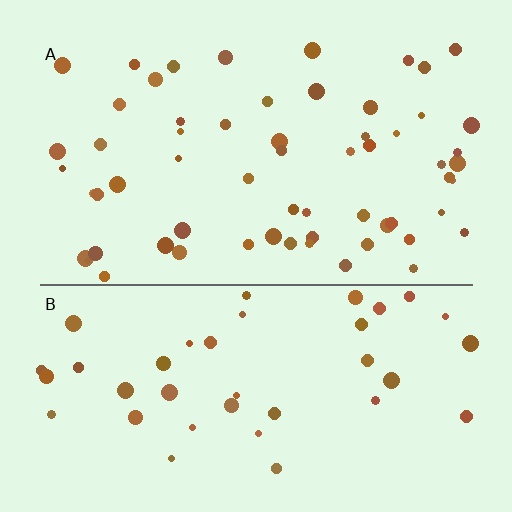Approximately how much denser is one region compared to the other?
Approximately 1.5× — region A over region B.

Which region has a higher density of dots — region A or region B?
A (the top).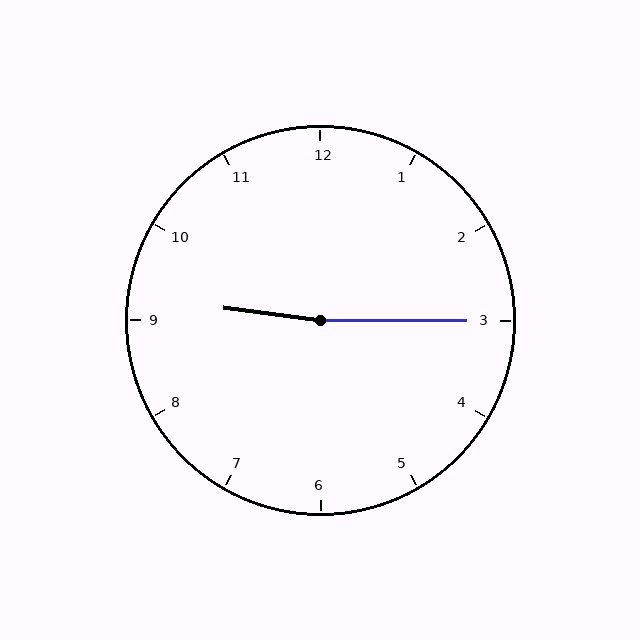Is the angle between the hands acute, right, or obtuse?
It is obtuse.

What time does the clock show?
9:15.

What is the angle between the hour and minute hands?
Approximately 172 degrees.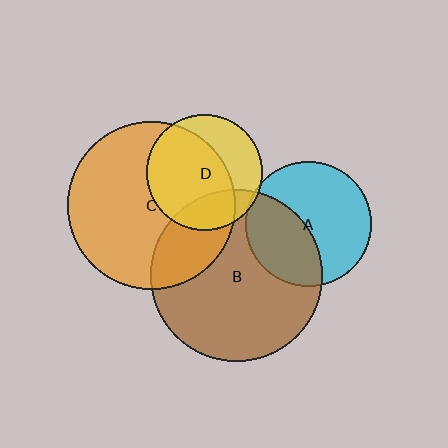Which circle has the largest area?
Circle B (brown).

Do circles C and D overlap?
Yes.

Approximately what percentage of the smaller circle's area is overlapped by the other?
Approximately 65%.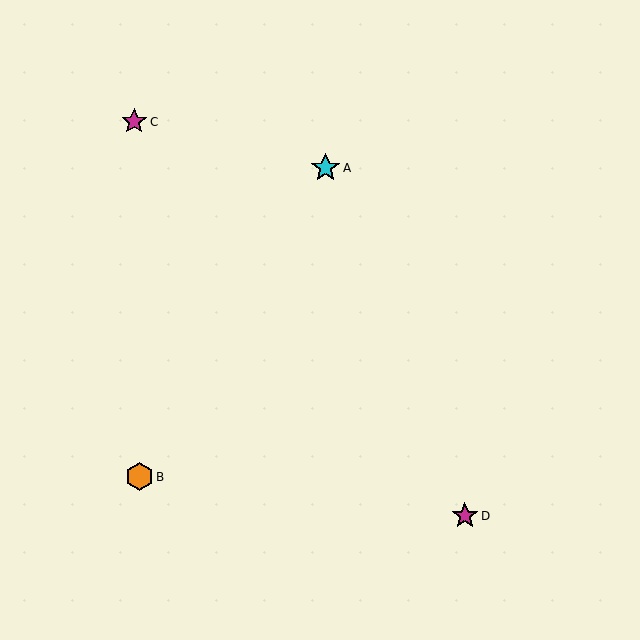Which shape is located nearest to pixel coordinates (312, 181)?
The cyan star (labeled A) at (325, 168) is nearest to that location.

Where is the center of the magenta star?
The center of the magenta star is at (465, 516).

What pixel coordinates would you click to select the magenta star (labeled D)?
Click at (465, 516) to select the magenta star D.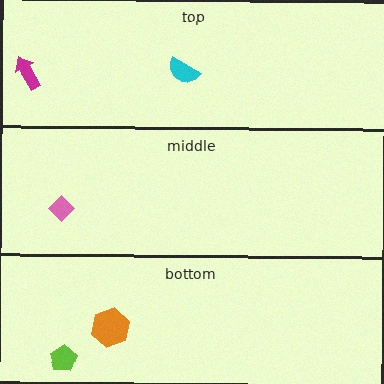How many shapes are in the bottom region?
2.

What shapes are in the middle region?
The pink diamond.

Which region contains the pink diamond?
The middle region.